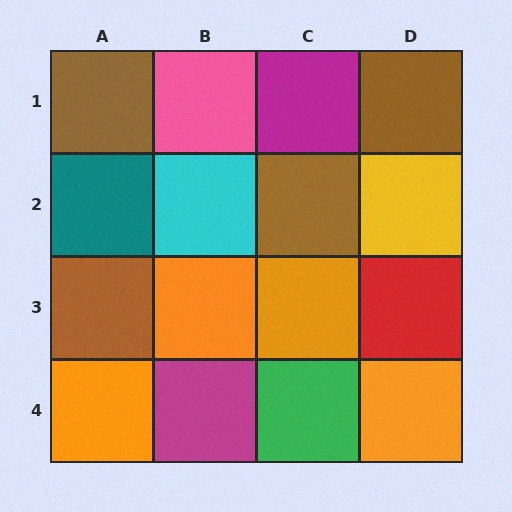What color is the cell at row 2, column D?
Yellow.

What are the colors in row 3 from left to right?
Brown, orange, orange, red.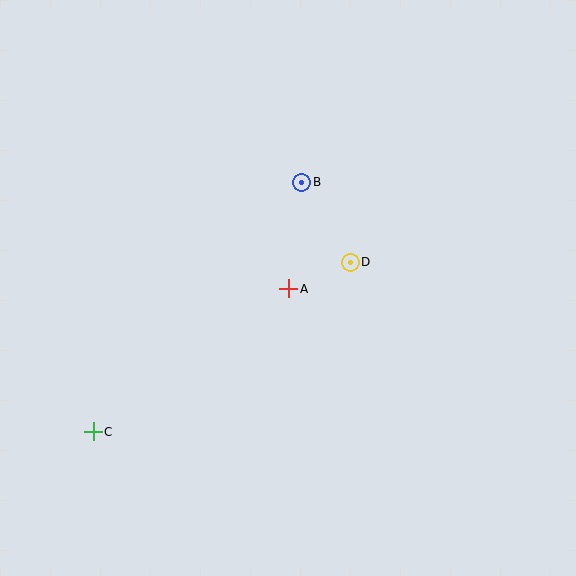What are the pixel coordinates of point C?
Point C is at (93, 432).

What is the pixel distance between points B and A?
The distance between B and A is 107 pixels.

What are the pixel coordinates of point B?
Point B is at (302, 182).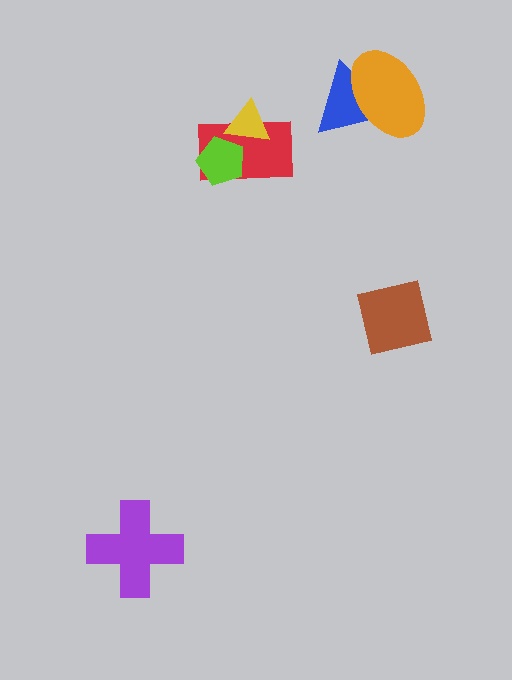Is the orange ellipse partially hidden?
No, no other shape covers it.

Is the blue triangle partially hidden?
Yes, it is partially covered by another shape.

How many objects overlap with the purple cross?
0 objects overlap with the purple cross.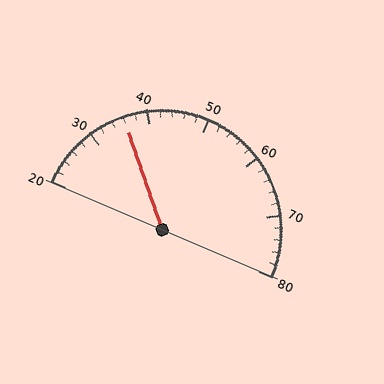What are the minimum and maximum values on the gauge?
The gauge ranges from 20 to 80.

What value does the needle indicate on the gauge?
The needle indicates approximately 36.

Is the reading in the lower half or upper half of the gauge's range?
The reading is in the lower half of the range (20 to 80).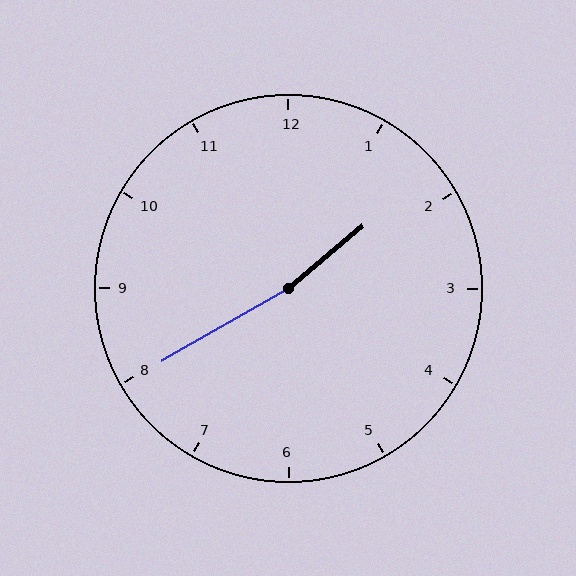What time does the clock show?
1:40.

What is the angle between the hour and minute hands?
Approximately 170 degrees.